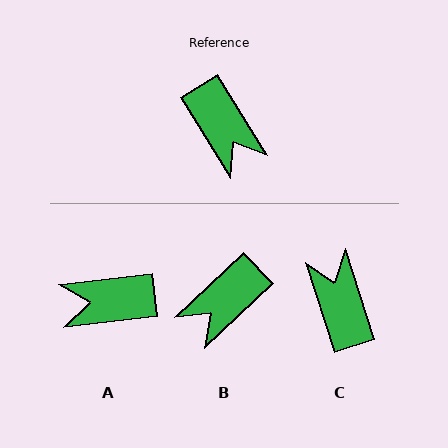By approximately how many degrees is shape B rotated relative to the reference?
Approximately 78 degrees clockwise.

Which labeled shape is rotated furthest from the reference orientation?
C, about 166 degrees away.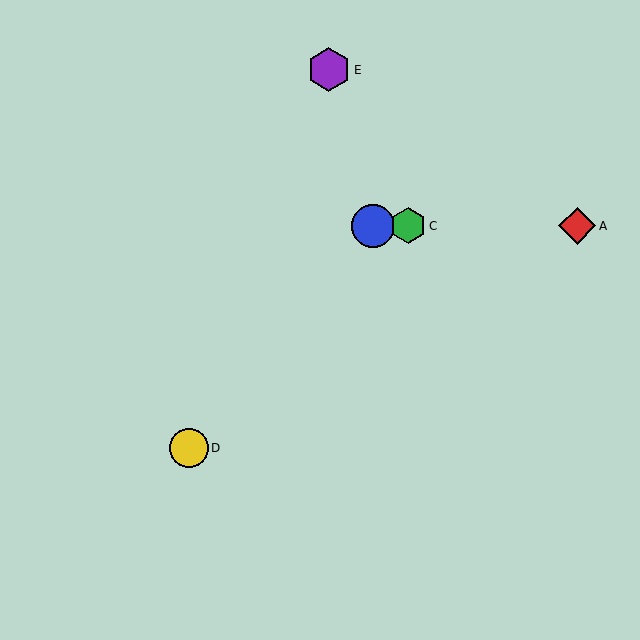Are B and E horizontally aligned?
No, B is at y≈226 and E is at y≈70.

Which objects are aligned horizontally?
Objects A, B, C are aligned horizontally.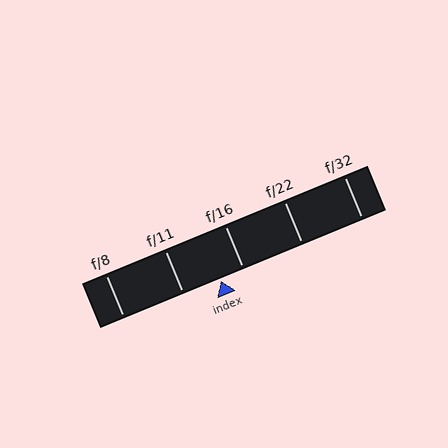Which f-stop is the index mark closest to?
The index mark is closest to f/16.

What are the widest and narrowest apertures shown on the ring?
The widest aperture shown is f/8 and the narrowest is f/32.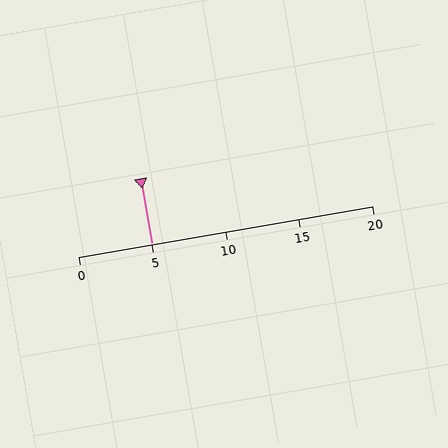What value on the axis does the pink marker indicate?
The marker indicates approximately 5.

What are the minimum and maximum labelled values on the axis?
The axis runs from 0 to 20.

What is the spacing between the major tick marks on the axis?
The major ticks are spaced 5 apart.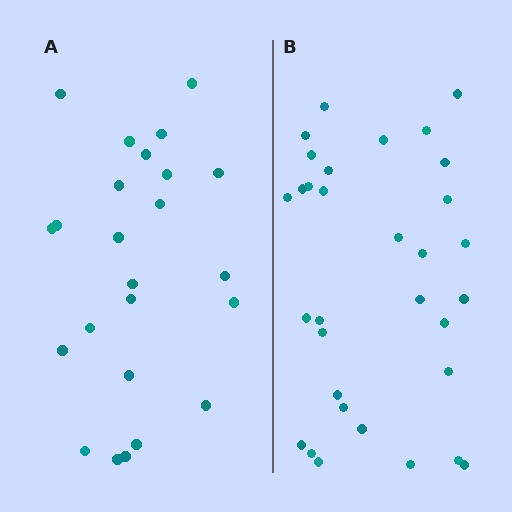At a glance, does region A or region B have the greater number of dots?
Region B (the right region) has more dots.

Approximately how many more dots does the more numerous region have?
Region B has roughly 8 or so more dots than region A.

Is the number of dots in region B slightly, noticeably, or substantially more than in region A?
Region B has noticeably more, but not dramatically so. The ratio is roughly 1.3 to 1.